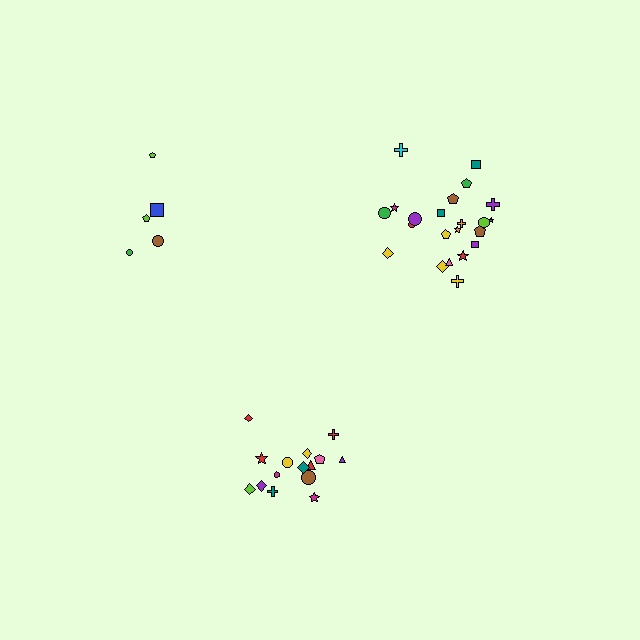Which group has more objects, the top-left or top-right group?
The top-right group.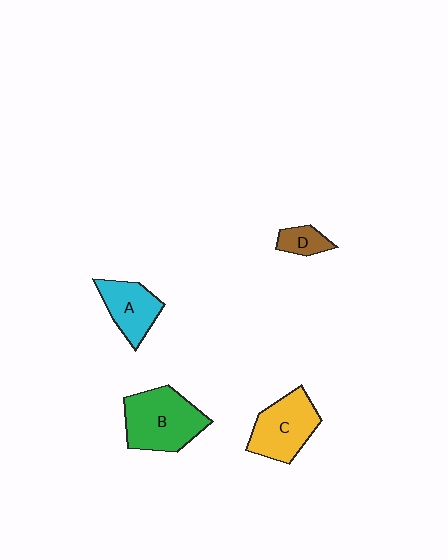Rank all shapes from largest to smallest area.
From largest to smallest: B (green), C (yellow), A (cyan), D (brown).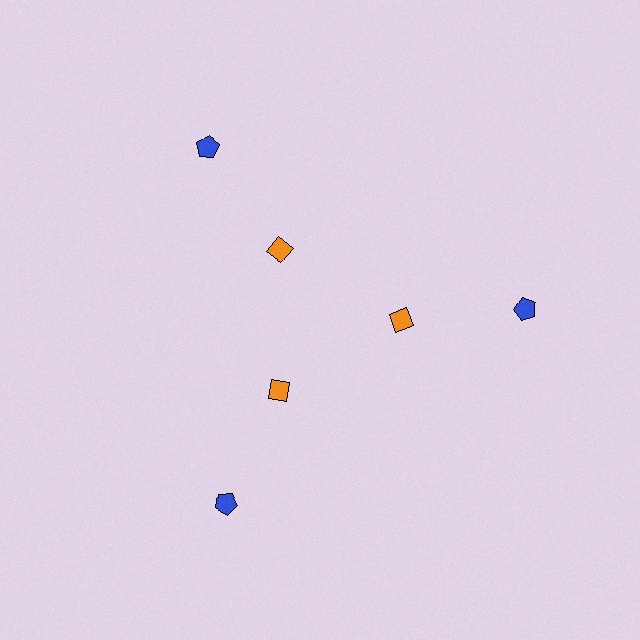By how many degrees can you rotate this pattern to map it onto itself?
The pattern maps onto itself every 120 degrees of rotation.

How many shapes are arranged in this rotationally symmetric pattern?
There are 6 shapes, arranged in 3 groups of 2.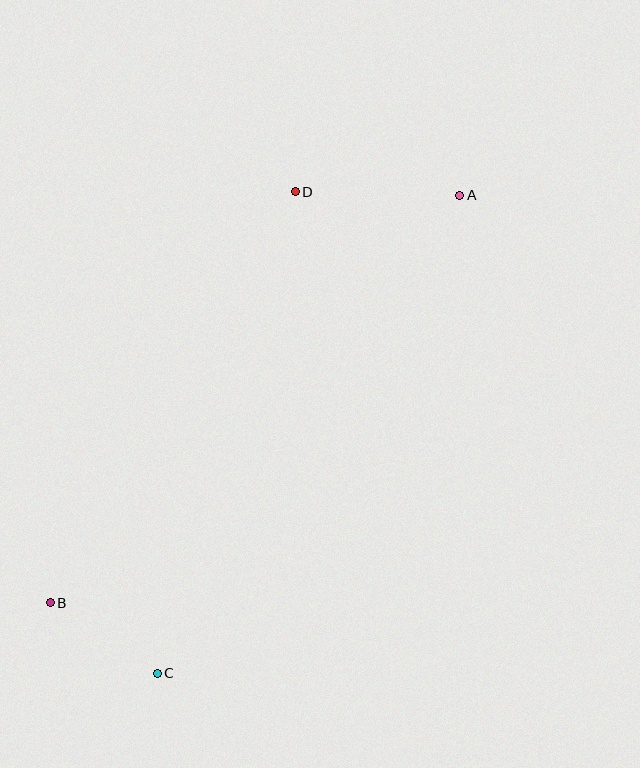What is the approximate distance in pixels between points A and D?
The distance between A and D is approximately 164 pixels.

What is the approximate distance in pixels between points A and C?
The distance between A and C is approximately 566 pixels.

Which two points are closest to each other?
Points B and C are closest to each other.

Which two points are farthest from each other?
Points A and B are farthest from each other.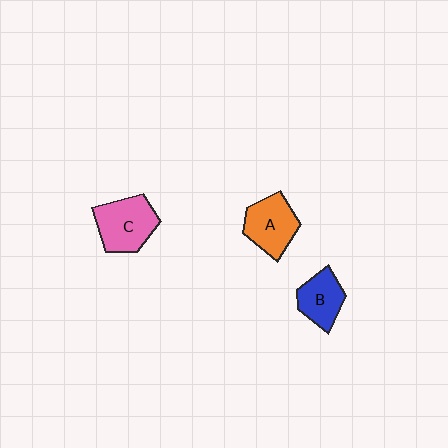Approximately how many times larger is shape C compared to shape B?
Approximately 1.4 times.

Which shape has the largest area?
Shape C (pink).